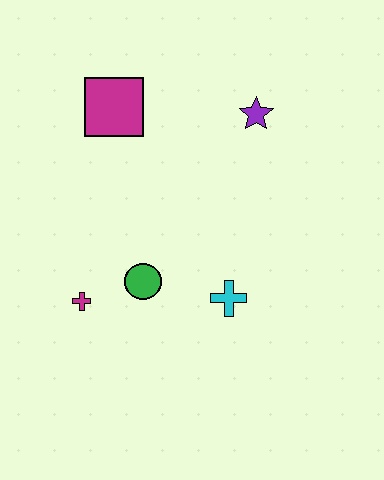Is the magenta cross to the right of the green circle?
No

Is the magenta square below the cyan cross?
No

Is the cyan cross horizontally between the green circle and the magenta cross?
No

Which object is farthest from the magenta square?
The cyan cross is farthest from the magenta square.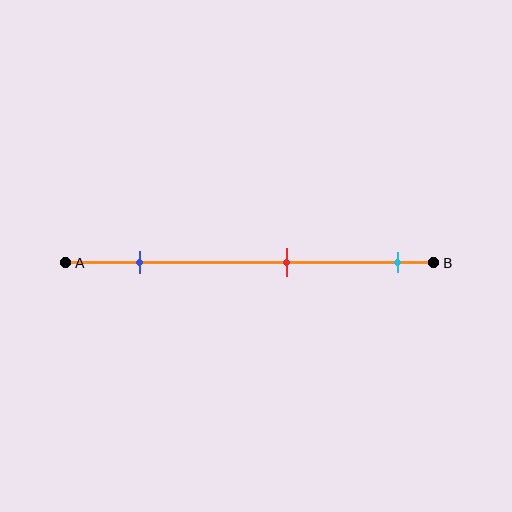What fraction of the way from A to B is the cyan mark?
The cyan mark is approximately 90% (0.9) of the way from A to B.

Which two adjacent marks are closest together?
The red and cyan marks are the closest adjacent pair.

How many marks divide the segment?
There are 3 marks dividing the segment.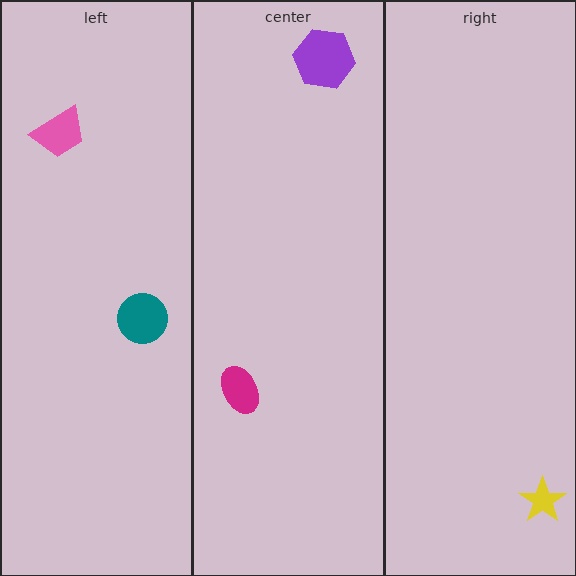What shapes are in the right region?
The yellow star.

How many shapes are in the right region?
1.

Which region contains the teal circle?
The left region.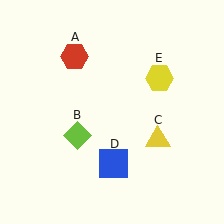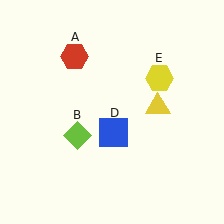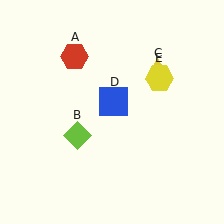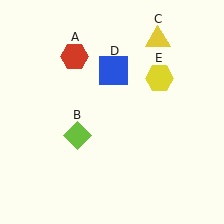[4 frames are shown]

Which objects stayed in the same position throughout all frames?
Red hexagon (object A) and lime diamond (object B) and yellow hexagon (object E) remained stationary.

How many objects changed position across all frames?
2 objects changed position: yellow triangle (object C), blue square (object D).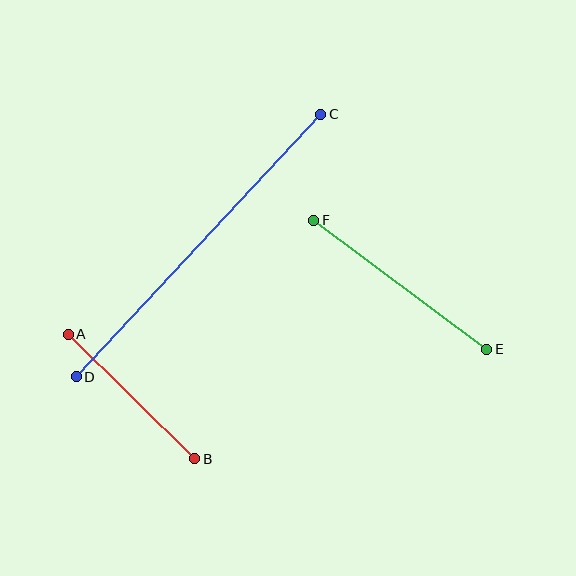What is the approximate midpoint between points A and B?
The midpoint is at approximately (132, 397) pixels.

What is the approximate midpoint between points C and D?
The midpoint is at approximately (199, 245) pixels.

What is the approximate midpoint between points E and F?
The midpoint is at approximately (400, 285) pixels.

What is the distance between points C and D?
The distance is approximately 359 pixels.